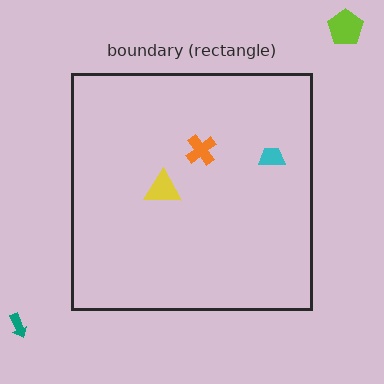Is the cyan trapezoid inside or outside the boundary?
Inside.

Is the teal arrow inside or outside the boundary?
Outside.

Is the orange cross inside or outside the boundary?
Inside.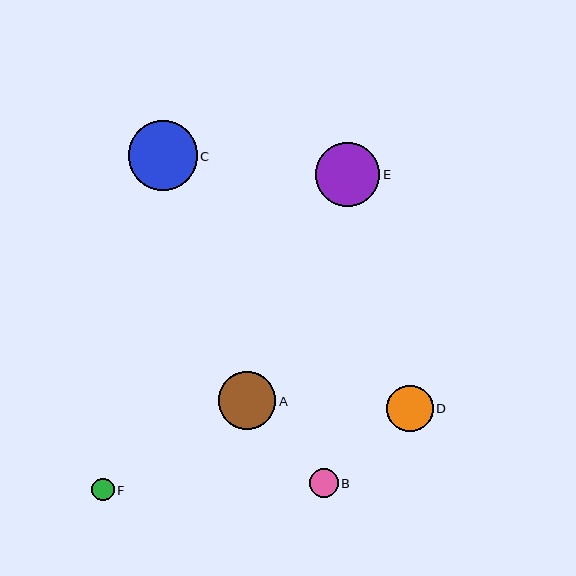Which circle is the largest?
Circle C is the largest with a size of approximately 69 pixels.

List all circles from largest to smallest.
From largest to smallest: C, E, A, D, B, F.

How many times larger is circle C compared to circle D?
Circle C is approximately 1.5 times the size of circle D.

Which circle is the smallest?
Circle F is the smallest with a size of approximately 22 pixels.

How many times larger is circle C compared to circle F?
Circle C is approximately 3.1 times the size of circle F.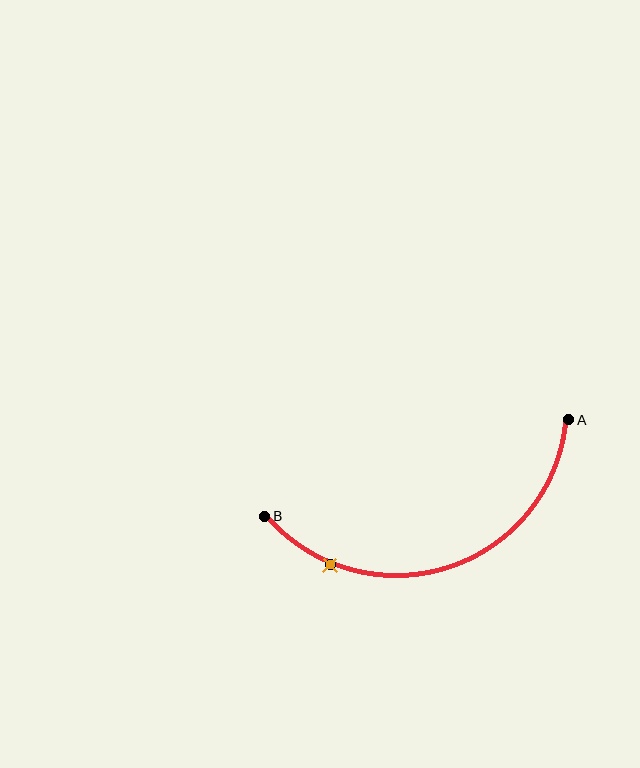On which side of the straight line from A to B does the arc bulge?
The arc bulges below the straight line connecting A and B.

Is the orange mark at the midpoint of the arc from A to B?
No. The orange mark lies on the arc but is closer to endpoint B. The arc midpoint would be at the point on the curve equidistant along the arc from both A and B.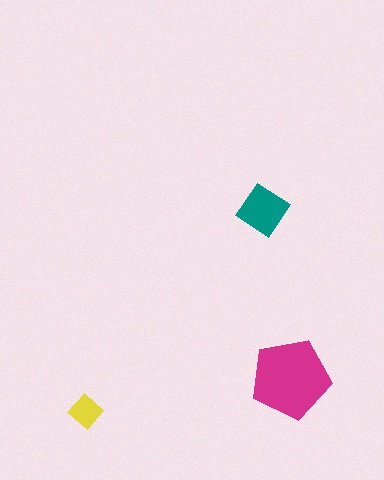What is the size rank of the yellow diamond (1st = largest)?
3rd.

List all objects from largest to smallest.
The magenta pentagon, the teal diamond, the yellow diamond.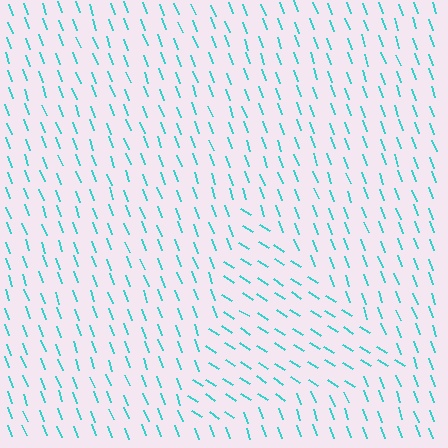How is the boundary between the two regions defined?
The boundary is defined purely by a change in line orientation (approximately 37 degrees difference). All lines are the same color and thickness.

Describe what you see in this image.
The image is filled with small cyan line segments. A triangle region in the image has lines oriented differently from the surrounding lines, creating a visible texture boundary.